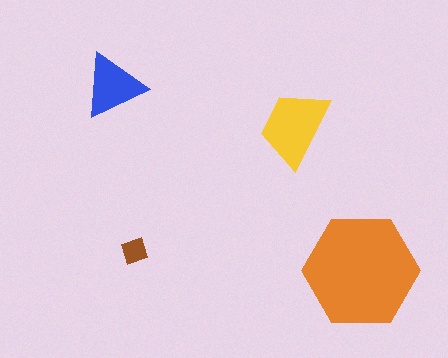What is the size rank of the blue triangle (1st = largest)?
3rd.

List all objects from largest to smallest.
The orange hexagon, the yellow trapezoid, the blue triangle, the brown diamond.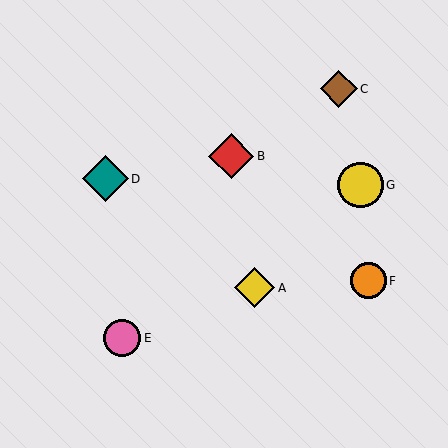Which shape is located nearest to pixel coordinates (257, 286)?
The yellow diamond (labeled A) at (255, 288) is nearest to that location.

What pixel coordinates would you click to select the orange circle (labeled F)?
Click at (369, 281) to select the orange circle F.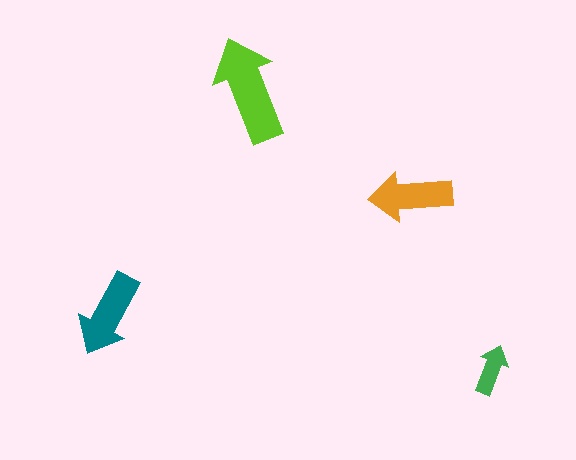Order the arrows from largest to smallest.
the lime one, the teal one, the orange one, the green one.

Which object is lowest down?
The green arrow is bottommost.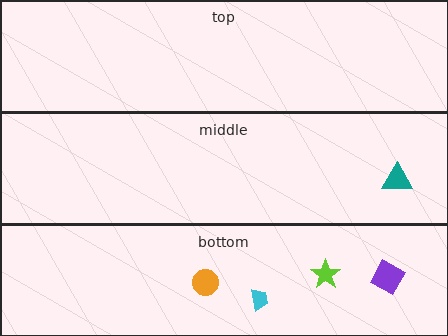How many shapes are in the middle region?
1.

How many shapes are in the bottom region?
4.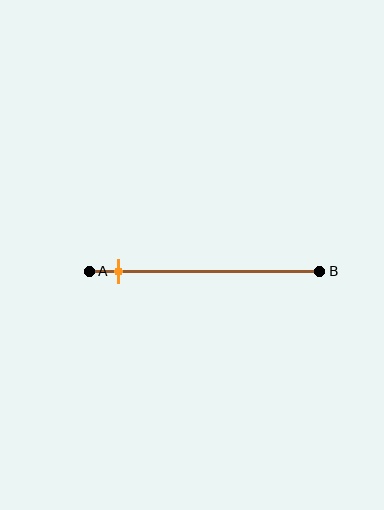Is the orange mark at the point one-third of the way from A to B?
No, the mark is at about 15% from A, not at the 33% one-third point.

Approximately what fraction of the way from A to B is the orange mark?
The orange mark is approximately 15% of the way from A to B.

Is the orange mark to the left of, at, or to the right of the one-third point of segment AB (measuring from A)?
The orange mark is to the left of the one-third point of segment AB.